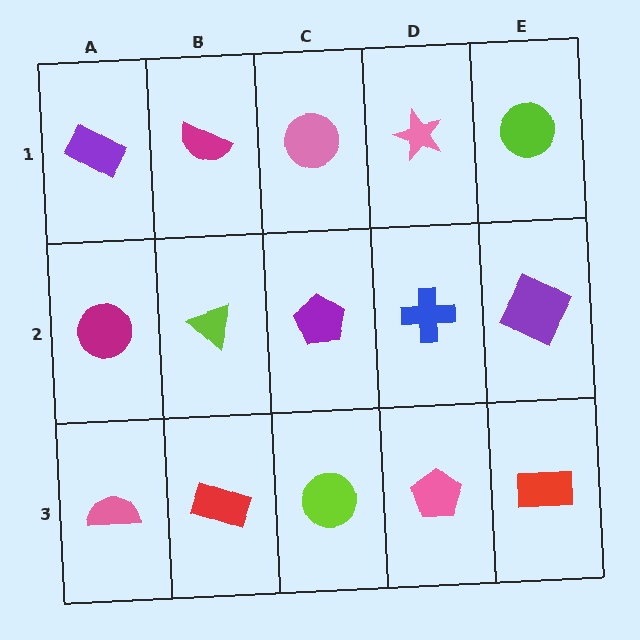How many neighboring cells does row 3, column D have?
3.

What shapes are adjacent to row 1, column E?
A purple square (row 2, column E), a pink star (row 1, column D).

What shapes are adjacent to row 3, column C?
A purple pentagon (row 2, column C), a red rectangle (row 3, column B), a pink pentagon (row 3, column D).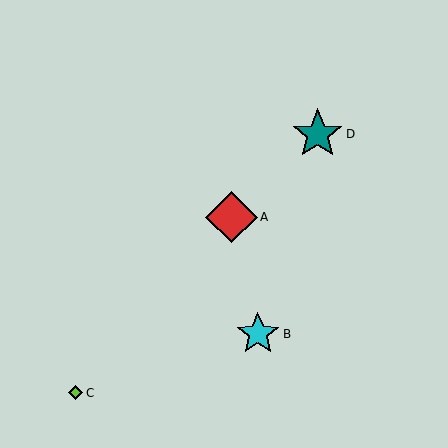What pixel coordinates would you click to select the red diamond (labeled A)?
Click at (231, 217) to select the red diamond A.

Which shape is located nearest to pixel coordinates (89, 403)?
The lime diamond (labeled C) at (75, 393) is nearest to that location.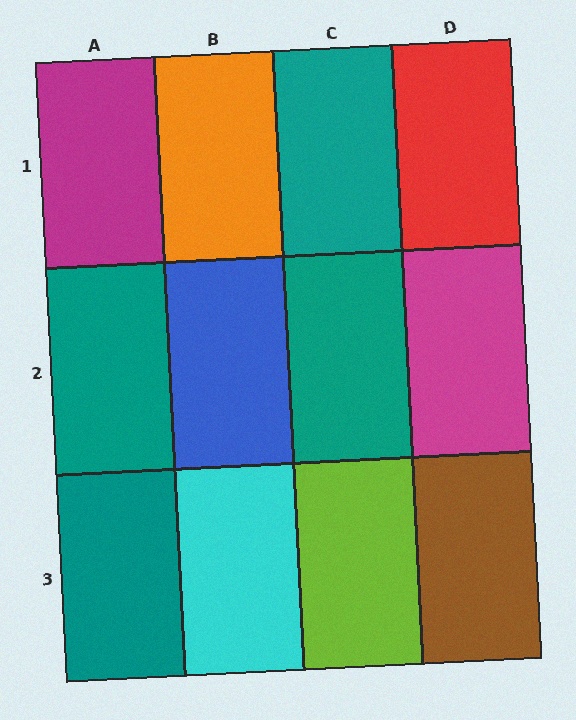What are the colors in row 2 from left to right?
Teal, blue, teal, magenta.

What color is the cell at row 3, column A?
Teal.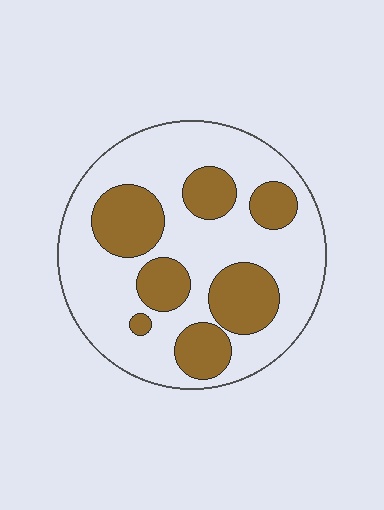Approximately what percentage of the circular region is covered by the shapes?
Approximately 30%.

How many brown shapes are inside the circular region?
7.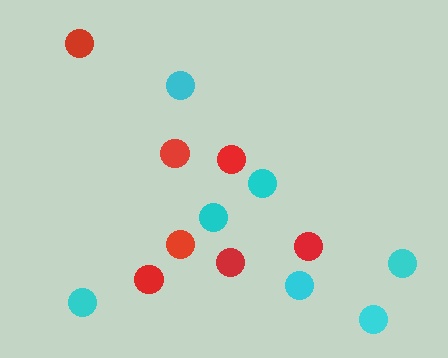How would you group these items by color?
There are 2 groups: one group of red circles (7) and one group of cyan circles (7).